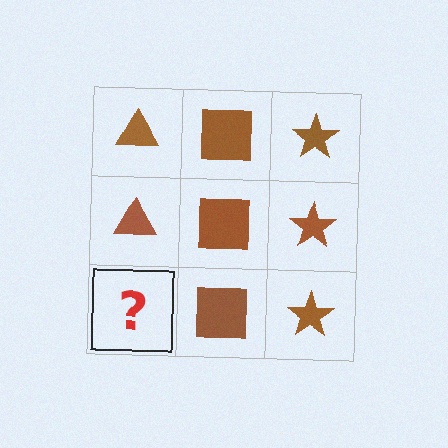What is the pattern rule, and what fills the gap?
The rule is that each column has a consistent shape. The gap should be filled with a brown triangle.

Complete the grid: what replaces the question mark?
The question mark should be replaced with a brown triangle.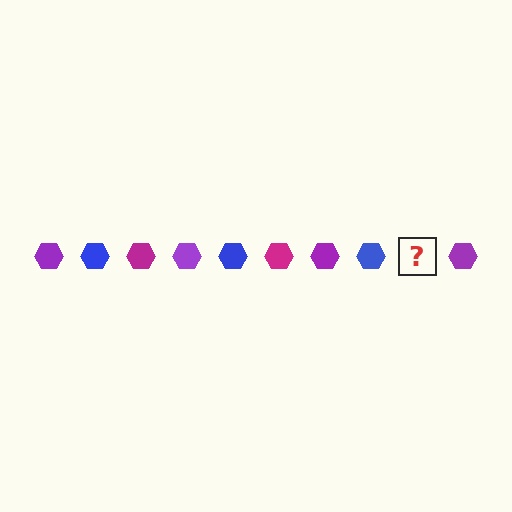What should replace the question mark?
The question mark should be replaced with a magenta hexagon.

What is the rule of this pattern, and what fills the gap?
The rule is that the pattern cycles through purple, blue, magenta hexagons. The gap should be filled with a magenta hexagon.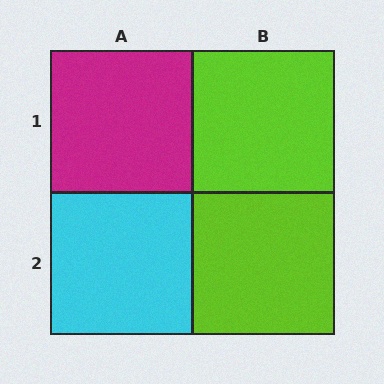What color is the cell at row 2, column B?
Lime.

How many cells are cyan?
1 cell is cyan.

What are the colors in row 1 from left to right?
Magenta, lime.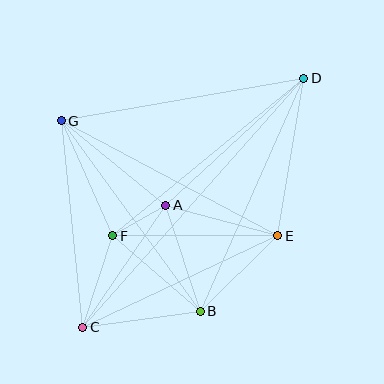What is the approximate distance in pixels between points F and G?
The distance between F and G is approximately 126 pixels.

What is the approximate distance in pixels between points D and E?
The distance between D and E is approximately 160 pixels.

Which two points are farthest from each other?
Points C and D are farthest from each other.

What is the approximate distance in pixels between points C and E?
The distance between C and E is approximately 215 pixels.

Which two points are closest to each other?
Points A and F are closest to each other.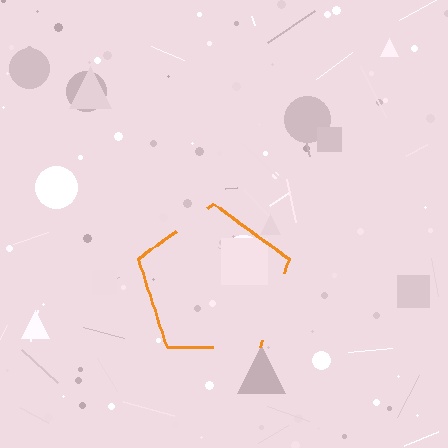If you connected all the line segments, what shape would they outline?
They would outline a pentagon.